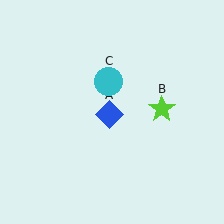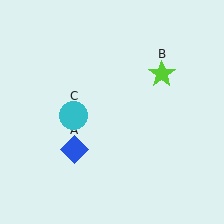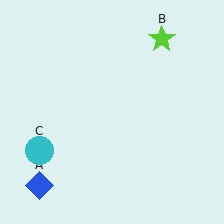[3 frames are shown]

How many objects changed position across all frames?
3 objects changed position: blue diamond (object A), lime star (object B), cyan circle (object C).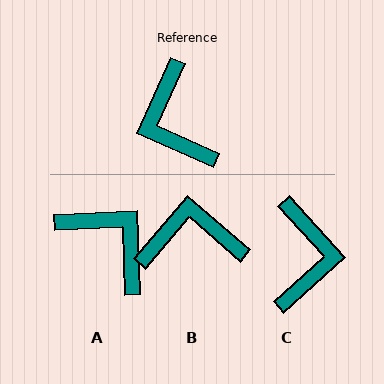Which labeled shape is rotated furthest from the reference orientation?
C, about 156 degrees away.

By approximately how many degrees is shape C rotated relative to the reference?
Approximately 156 degrees counter-clockwise.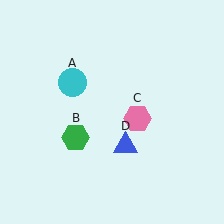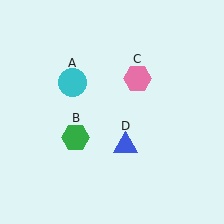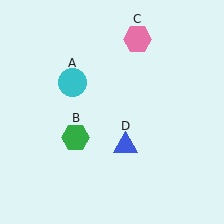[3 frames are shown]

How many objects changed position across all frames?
1 object changed position: pink hexagon (object C).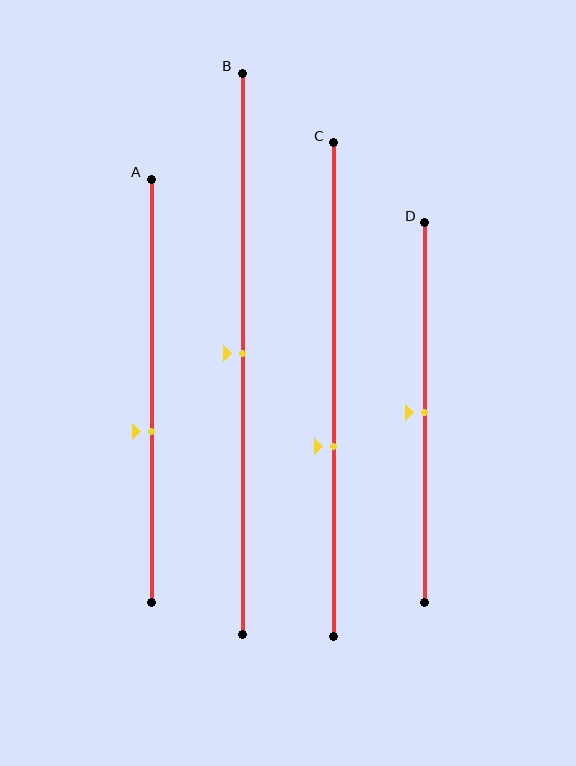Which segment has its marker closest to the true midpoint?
Segment B has its marker closest to the true midpoint.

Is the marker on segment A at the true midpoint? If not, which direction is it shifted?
No, the marker on segment A is shifted downward by about 10% of the segment length.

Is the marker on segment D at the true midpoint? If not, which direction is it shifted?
Yes, the marker on segment D is at the true midpoint.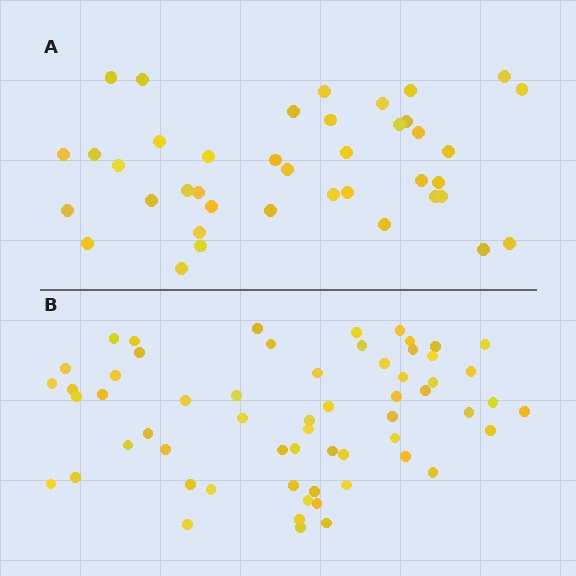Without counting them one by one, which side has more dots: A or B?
Region B (the bottom region) has more dots.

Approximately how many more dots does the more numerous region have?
Region B has approximately 20 more dots than region A.